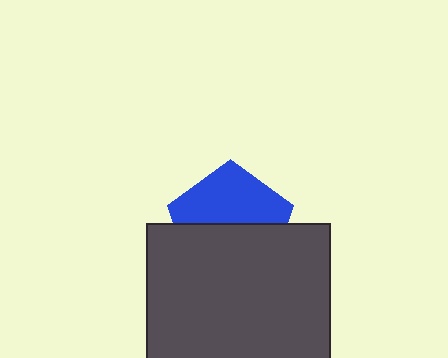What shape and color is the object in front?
The object in front is a dark gray square.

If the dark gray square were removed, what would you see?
You would see the complete blue pentagon.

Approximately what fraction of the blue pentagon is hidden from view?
Roughly 52% of the blue pentagon is hidden behind the dark gray square.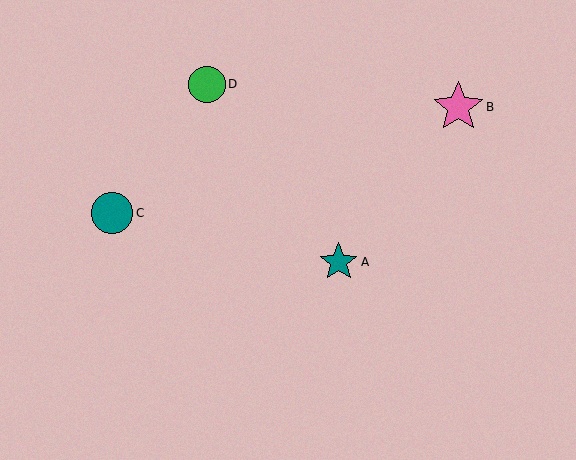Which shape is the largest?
The pink star (labeled B) is the largest.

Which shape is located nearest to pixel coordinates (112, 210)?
The teal circle (labeled C) at (112, 213) is nearest to that location.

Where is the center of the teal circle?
The center of the teal circle is at (112, 213).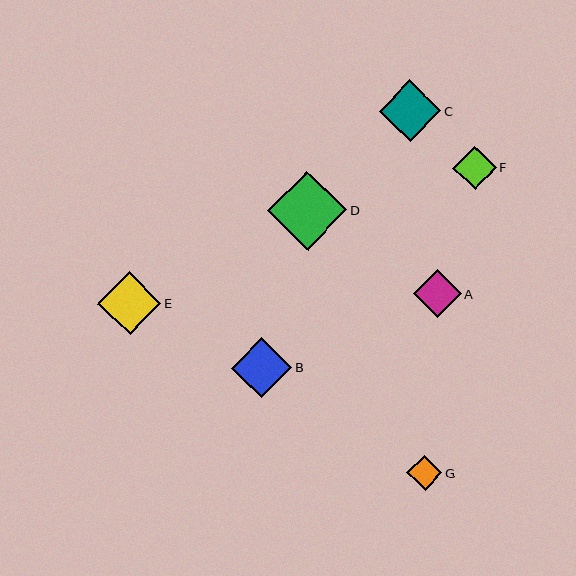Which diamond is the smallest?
Diamond G is the smallest with a size of approximately 35 pixels.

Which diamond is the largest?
Diamond D is the largest with a size of approximately 79 pixels.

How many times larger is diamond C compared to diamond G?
Diamond C is approximately 1.8 times the size of diamond G.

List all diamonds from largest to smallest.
From largest to smallest: D, E, C, B, A, F, G.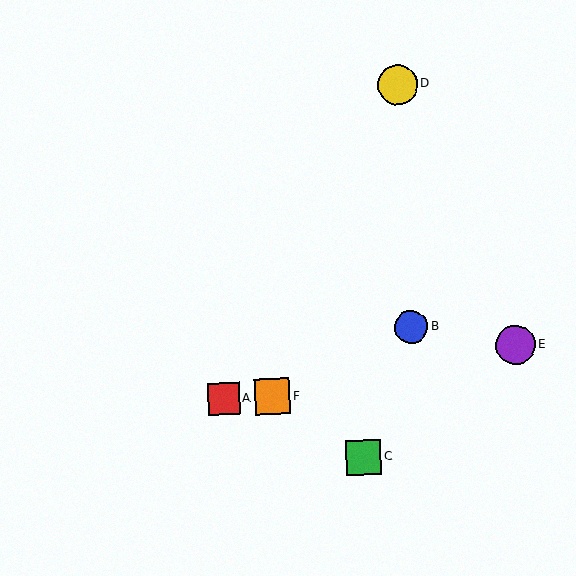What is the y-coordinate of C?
Object C is at y≈457.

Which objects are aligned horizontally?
Objects A, F are aligned horizontally.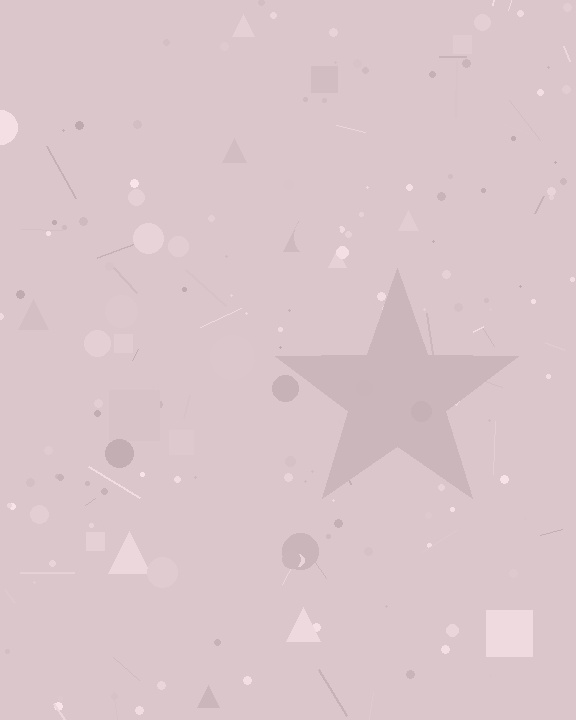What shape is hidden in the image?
A star is hidden in the image.